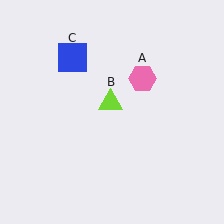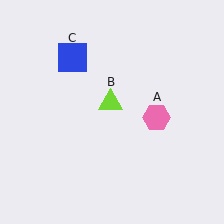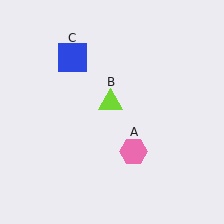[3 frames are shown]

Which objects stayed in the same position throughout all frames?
Lime triangle (object B) and blue square (object C) remained stationary.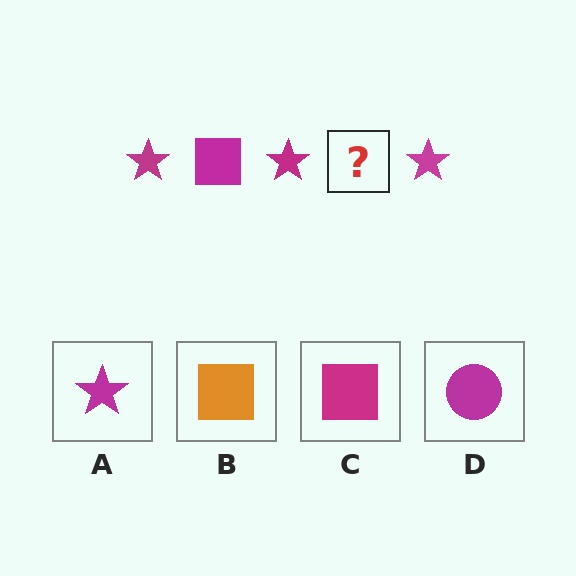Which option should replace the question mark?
Option C.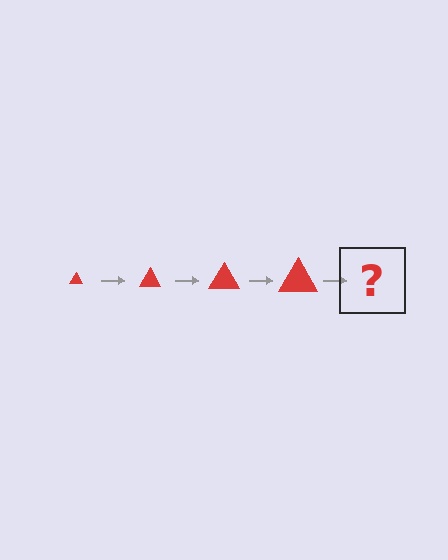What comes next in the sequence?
The next element should be a red triangle, larger than the previous one.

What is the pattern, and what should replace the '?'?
The pattern is that the triangle gets progressively larger each step. The '?' should be a red triangle, larger than the previous one.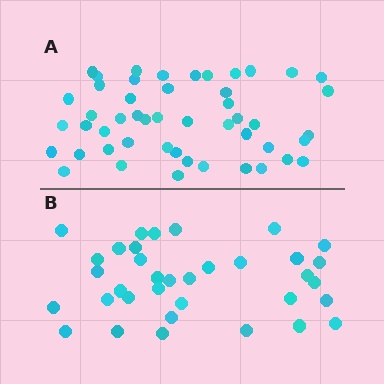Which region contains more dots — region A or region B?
Region A (the top region) has more dots.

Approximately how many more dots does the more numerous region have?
Region A has approximately 15 more dots than region B.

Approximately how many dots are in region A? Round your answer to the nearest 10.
About 50 dots. (The exact count is 49, which rounds to 50.)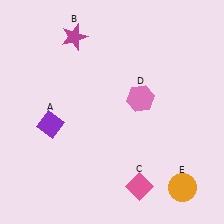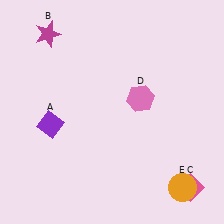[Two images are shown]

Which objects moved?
The objects that moved are: the magenta star (B), the pink diamond (C).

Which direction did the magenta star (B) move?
The magenta star (B) moved left.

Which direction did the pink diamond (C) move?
The pink diamond (C) moved right.